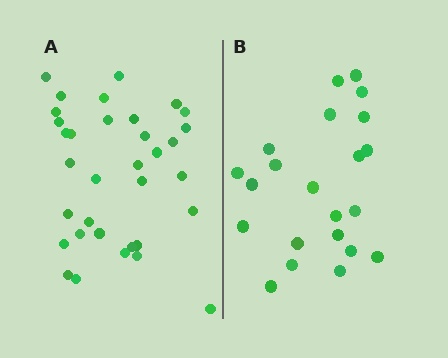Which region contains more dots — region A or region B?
Region A (the left region) has more dots.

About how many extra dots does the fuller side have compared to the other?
Region A has roughly 12 or so more dots than region B.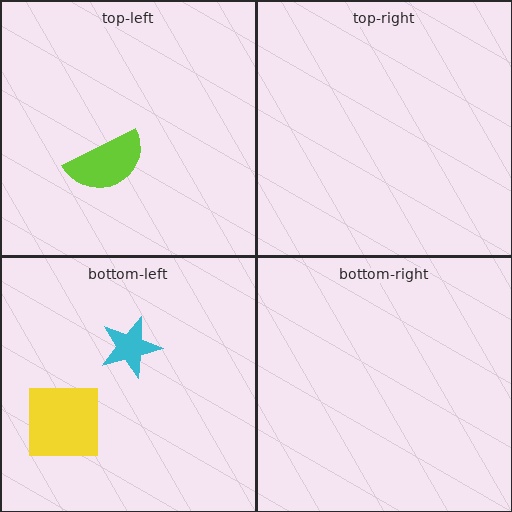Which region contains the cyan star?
The bottom-left region.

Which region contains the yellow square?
The bottom-left region.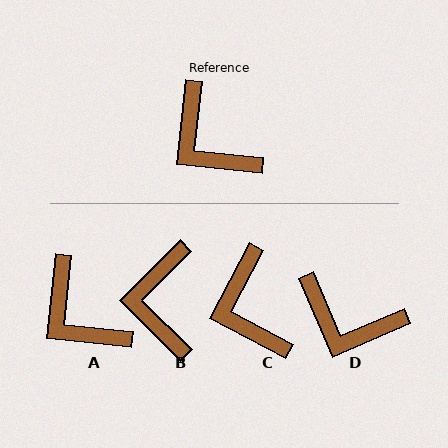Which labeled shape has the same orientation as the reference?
A.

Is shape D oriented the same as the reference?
No, it is off by about 29 degrees.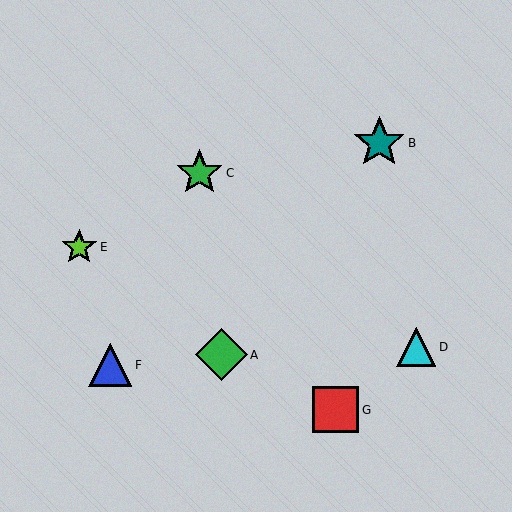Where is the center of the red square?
The center of the red square is at (336, 410).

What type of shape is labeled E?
Shape E is a lime star.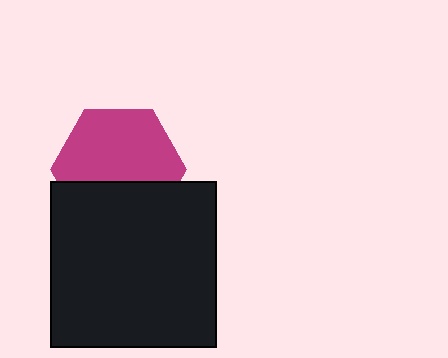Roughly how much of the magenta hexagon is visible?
About half of it is visible (roughly 63%).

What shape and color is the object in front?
The object in front is a black square.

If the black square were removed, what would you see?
You would see the complete magenta hexagon.